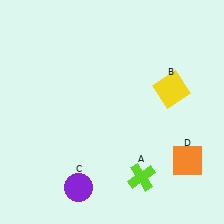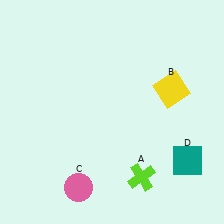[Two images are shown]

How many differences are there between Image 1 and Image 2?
There are 2 differences between the two images.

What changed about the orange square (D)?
In Image 1, D is orange. In Image 2, it changed to teal.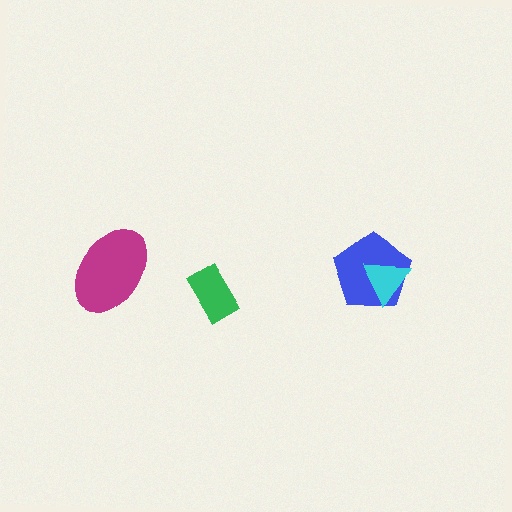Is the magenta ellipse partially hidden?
No, no other shape covers it.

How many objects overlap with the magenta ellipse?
0 objects overlap with the magenta ellipse.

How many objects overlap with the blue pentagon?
1 object overlaps with the blue pentagon.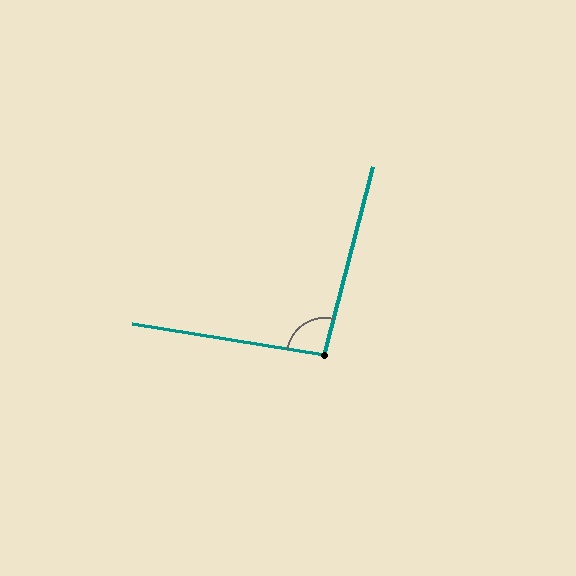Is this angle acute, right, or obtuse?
It is obtuse.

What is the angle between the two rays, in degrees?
Approximately 95 degrees.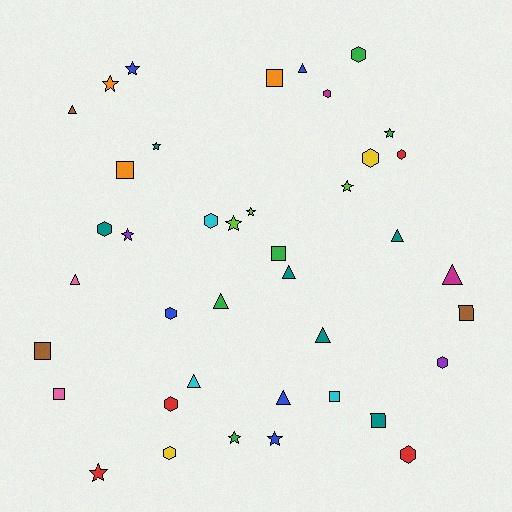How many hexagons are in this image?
There are 11 hexagons.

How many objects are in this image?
There are 40 objects.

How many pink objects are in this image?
There are 2 pink objects.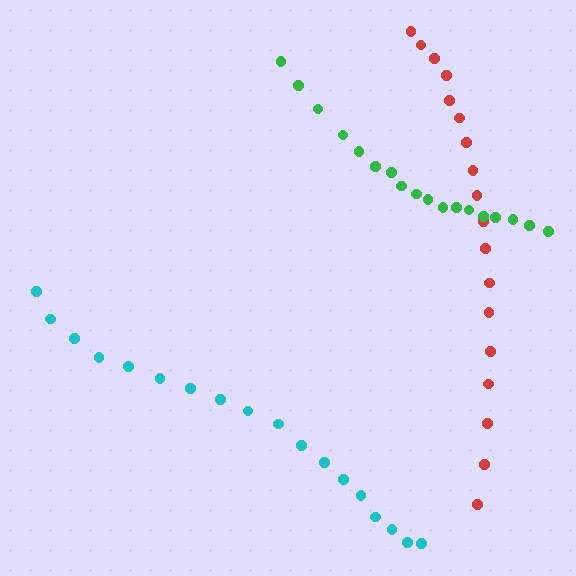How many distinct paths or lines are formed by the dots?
There are 3 distinct paths.